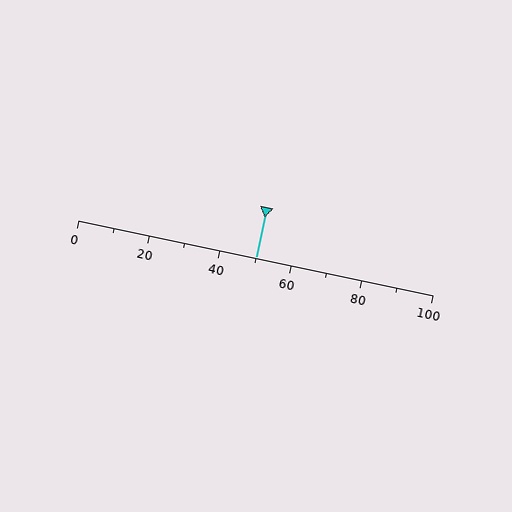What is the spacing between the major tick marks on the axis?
The major ticks are spaced 20 apart.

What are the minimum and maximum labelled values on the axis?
The axis runs from 0 to 100.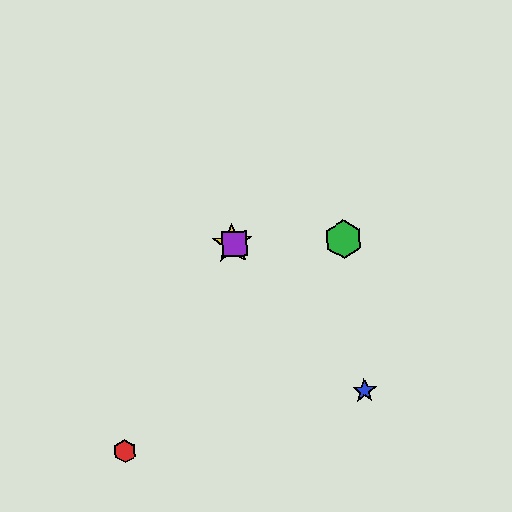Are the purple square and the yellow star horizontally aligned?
Yes, both are at y≈244.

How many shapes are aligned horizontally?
3 shapes (the green hexagon, the yellow star, the purple square) are aligned horizontally.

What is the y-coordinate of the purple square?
The purple square is at y≈244.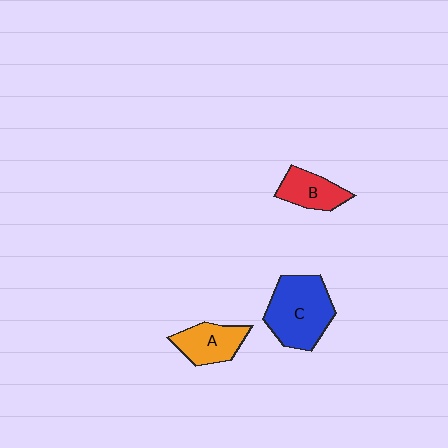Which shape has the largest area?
Shape C (blue).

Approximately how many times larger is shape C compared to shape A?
Approximately 1.7 times.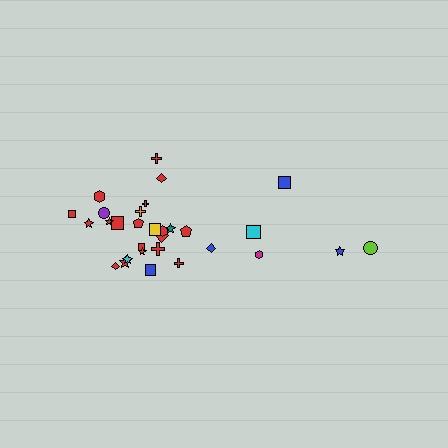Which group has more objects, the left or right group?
The left group.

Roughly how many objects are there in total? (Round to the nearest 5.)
Roughly 30 objects in total.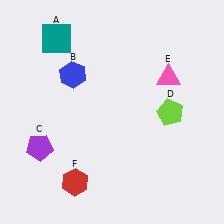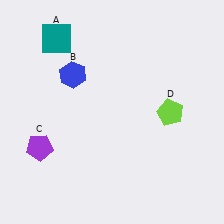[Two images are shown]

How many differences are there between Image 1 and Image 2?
There are 2 differences between the two images.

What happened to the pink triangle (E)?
The pink triangle (E) was removed in Image 2. It was in the top-right area of Image 1.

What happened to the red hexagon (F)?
The red hexagon (F) was removed in Image 2. It was in the bottom-left area of Image 1.